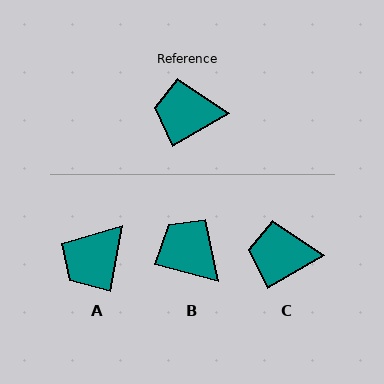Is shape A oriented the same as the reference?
No, it is off by about 50 degrees.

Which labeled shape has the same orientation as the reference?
C.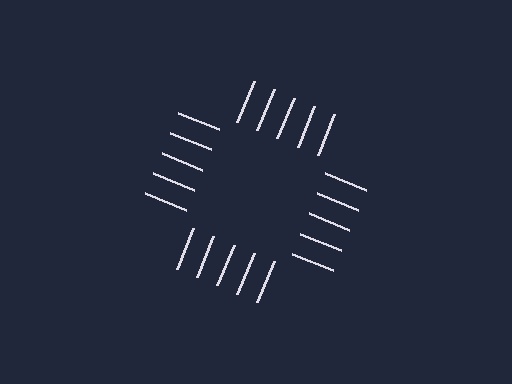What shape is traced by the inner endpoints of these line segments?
An illusory square — the line segments terminate on its edges but no continuous stroke is drawn.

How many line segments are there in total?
20 — 5 along each of the 4 edges.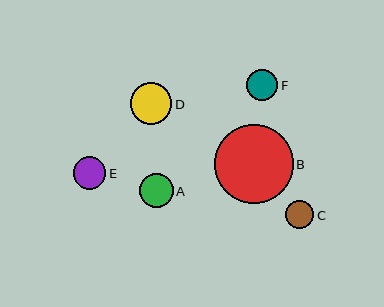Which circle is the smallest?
Circle C is the smallest with a size of approximately 28 pixels.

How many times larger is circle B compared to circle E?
Circle B is approximately 2.4 times the size of circle E.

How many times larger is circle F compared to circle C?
Circle F is approximately 1.1 times the size of circle C.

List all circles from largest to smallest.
From largest to smallest: B, D, A, E, F, C.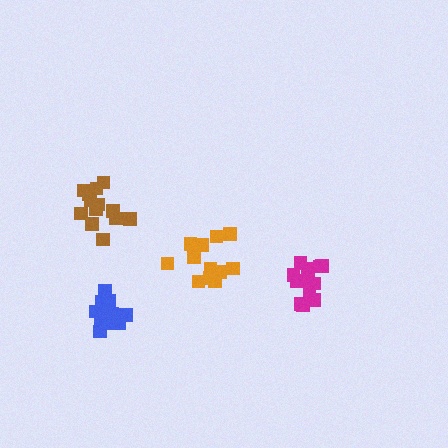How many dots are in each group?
Group 1: 14 dots, Group 2: 13 dots, Group 3: 14 dots, Group 4: 12 dots (53 total).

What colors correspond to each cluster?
The clusters are colored: brown, magenta, blue, orange.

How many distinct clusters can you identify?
There are 4 distinct clusters.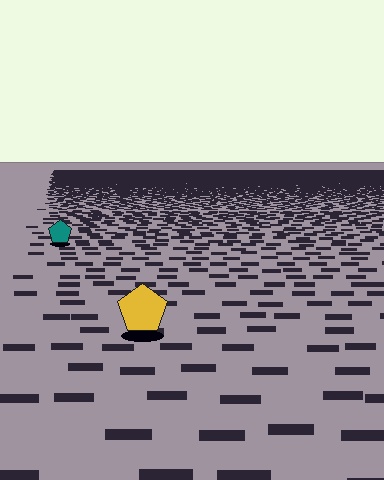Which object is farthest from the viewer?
The teal pentagon is farthest from the viewer. It appears smaller and the ground texture around it is denser.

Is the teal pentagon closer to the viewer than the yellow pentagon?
No. The yellow pentagon is closer — you can tell from the texture gradient: the ground texture is coarser near it.